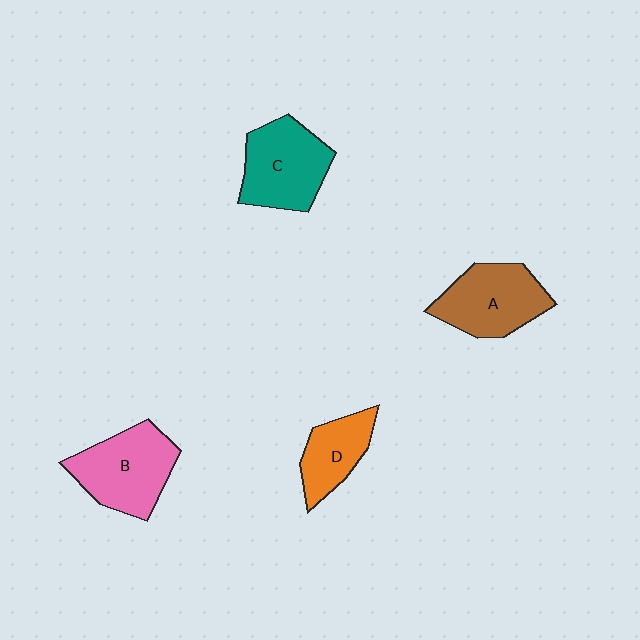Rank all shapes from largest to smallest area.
From largest to smallest: B (pink), C (teal), A (brown), D (orange).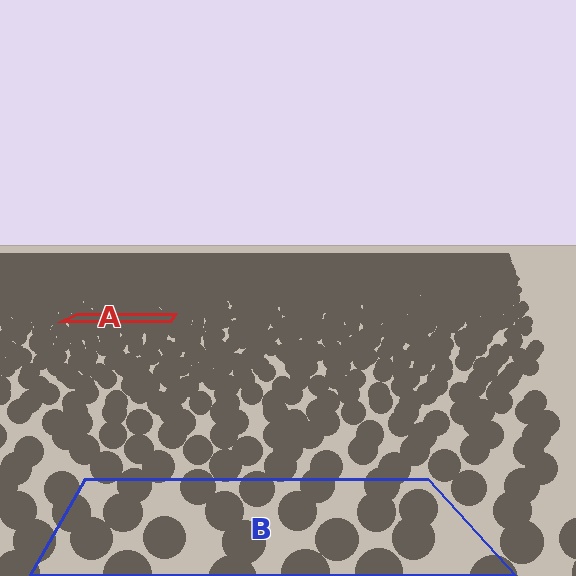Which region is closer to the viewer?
Region B is closer. The texture elements there are larger and more spread out.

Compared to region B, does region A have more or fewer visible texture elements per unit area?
Region A has more texture elements per unit area — they are packed more densely because it is farther away.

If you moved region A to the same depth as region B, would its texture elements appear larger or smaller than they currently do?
They would appear larger. At a closer depth, the same texture elements are projected at a bigger on-screen size.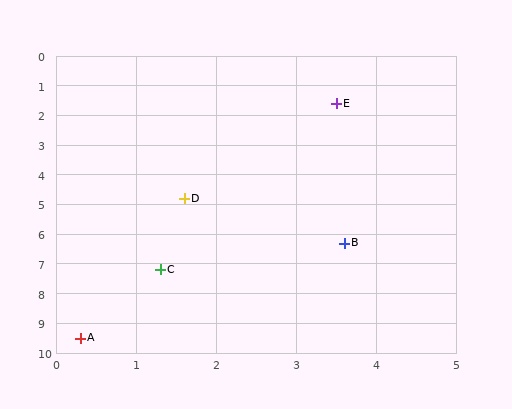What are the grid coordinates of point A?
Point A is at approximately (0.3, 9.5).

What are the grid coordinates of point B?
Point B is at approximately (3.6, 6.3).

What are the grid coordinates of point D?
Point D is at approximately (1.6, 4.8).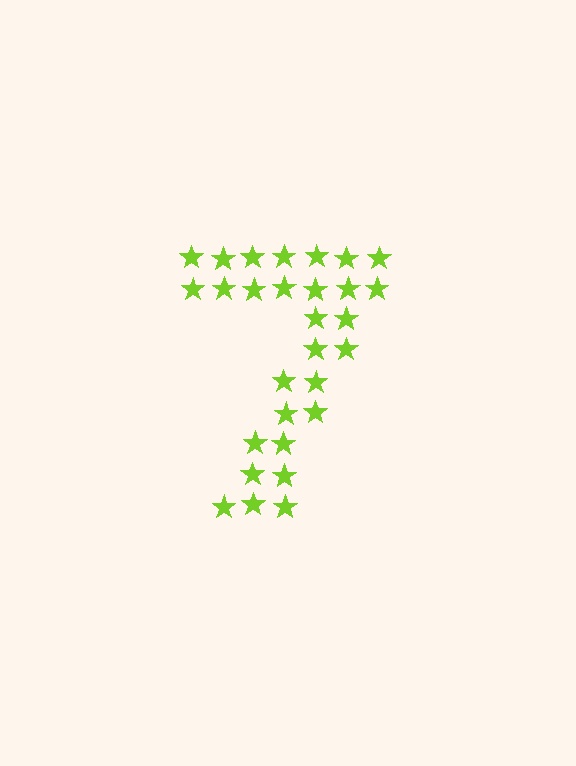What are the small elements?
The small elements are stars.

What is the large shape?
The large shape is the digit 7.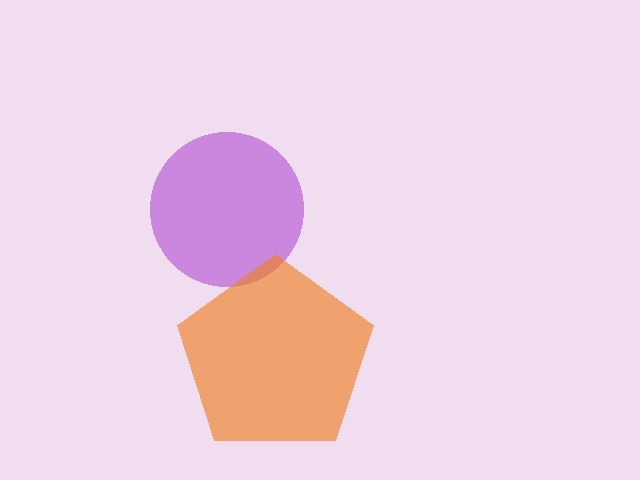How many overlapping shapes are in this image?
There are 2 overlapping shapes in the image.